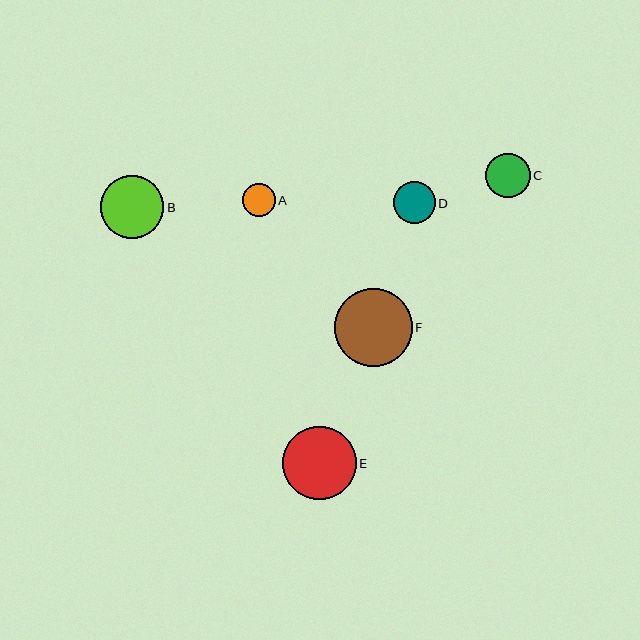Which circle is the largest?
Circle F is the largest with a size of approximately 78 pixels.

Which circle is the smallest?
Circle A is the smallest with a size of approximately 32 pixels.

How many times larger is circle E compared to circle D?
Circle E is approximately 1.8 times the size of circle D.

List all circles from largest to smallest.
From largest to smallest: F, E, B, C, D, A.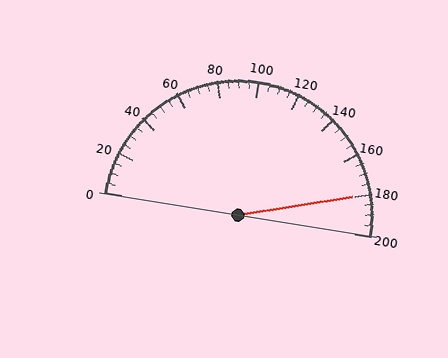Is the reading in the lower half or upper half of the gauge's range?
The reading is in the upper half of the range (0 to 200).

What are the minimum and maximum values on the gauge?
The gauge ranges from 0 to 200.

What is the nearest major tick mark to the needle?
The nearest major tick mark is 180.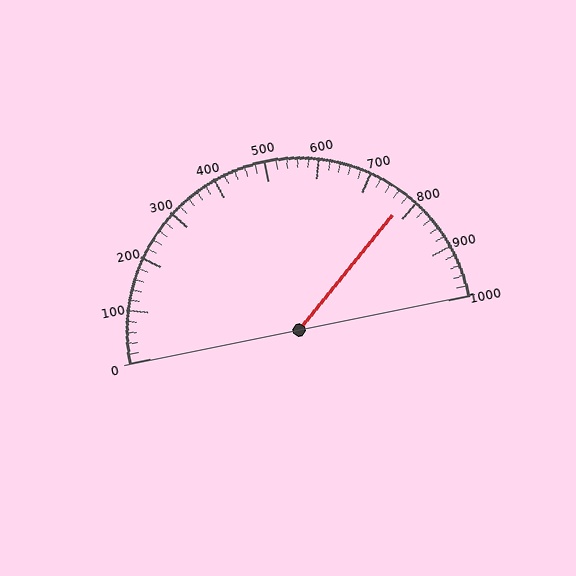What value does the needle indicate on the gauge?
The needle indicates approximately 780.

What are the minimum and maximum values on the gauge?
The gauge ranges from 0 to 1000.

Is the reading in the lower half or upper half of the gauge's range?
The reading is in the upper half of the range (0 to 1000).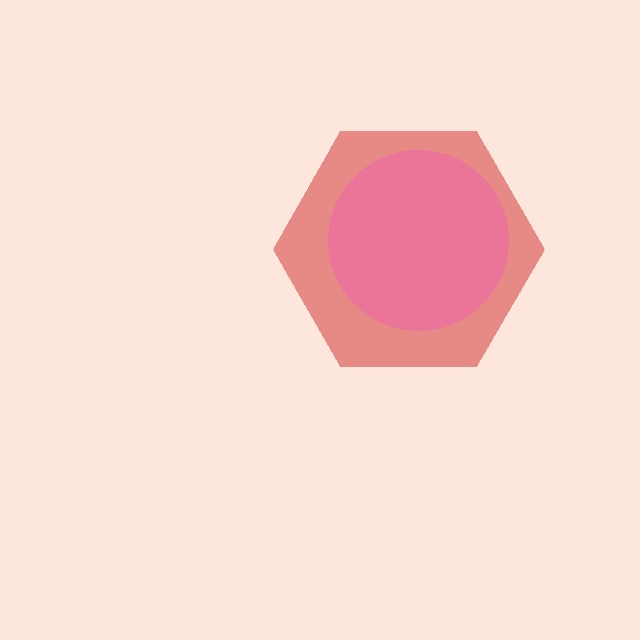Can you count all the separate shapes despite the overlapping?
Yes, there are 2 separate shapes.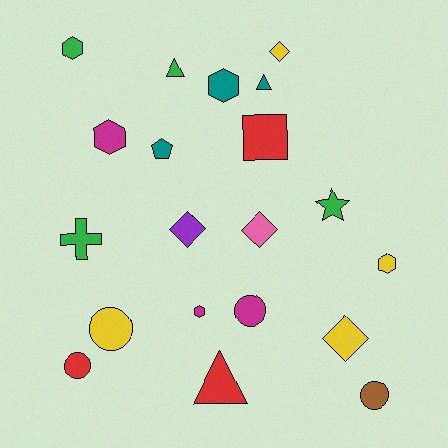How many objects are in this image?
There are 20 objects.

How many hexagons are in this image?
There are 5 hexagons.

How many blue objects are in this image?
There are no blue objects.